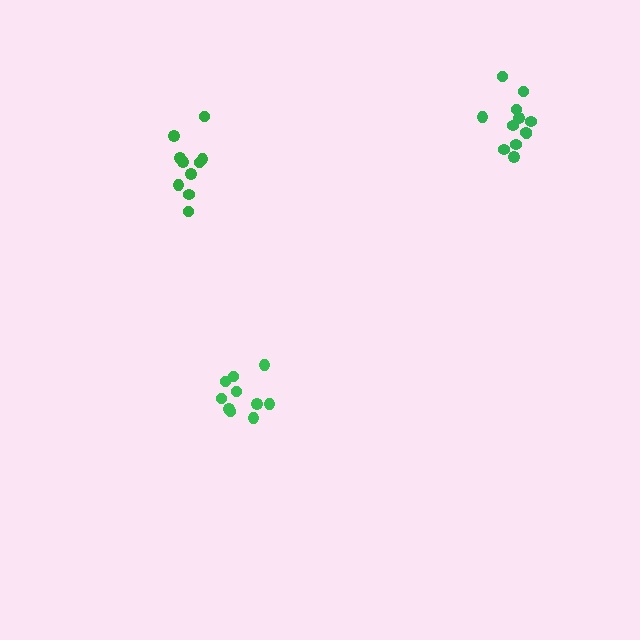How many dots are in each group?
Group 1: 12 dots, Group 2: 10 dots, Group 3: 10 dots (32 total).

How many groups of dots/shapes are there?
There are 3 groups.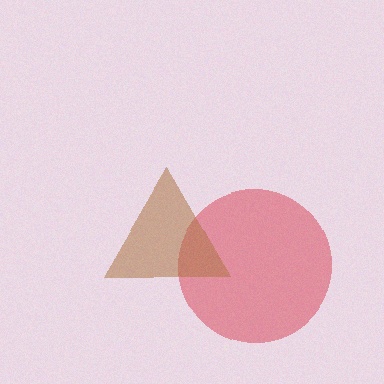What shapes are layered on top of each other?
The layered shapes are: a red circle, a brown triangle.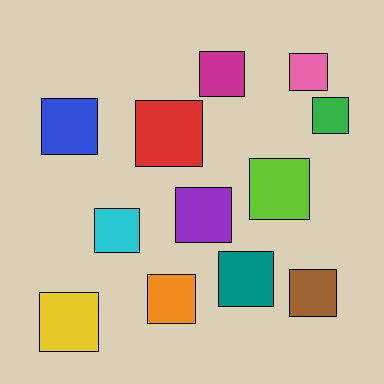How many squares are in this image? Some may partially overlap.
There are 12 squares.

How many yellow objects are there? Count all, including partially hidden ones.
There is 1 yellow object.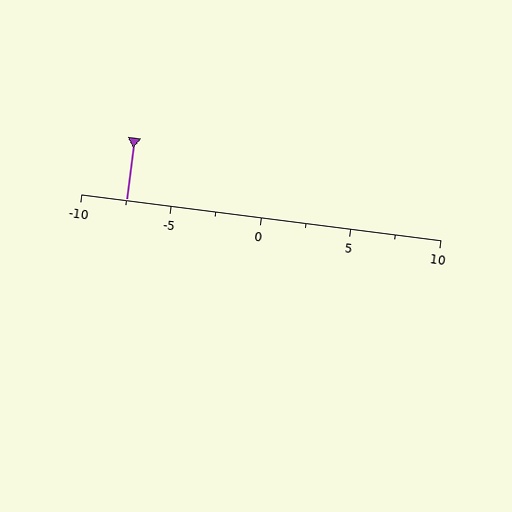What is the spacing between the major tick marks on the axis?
The major ticks are spaced 5 apart.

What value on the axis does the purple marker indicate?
The marker indicates approximately -7.5.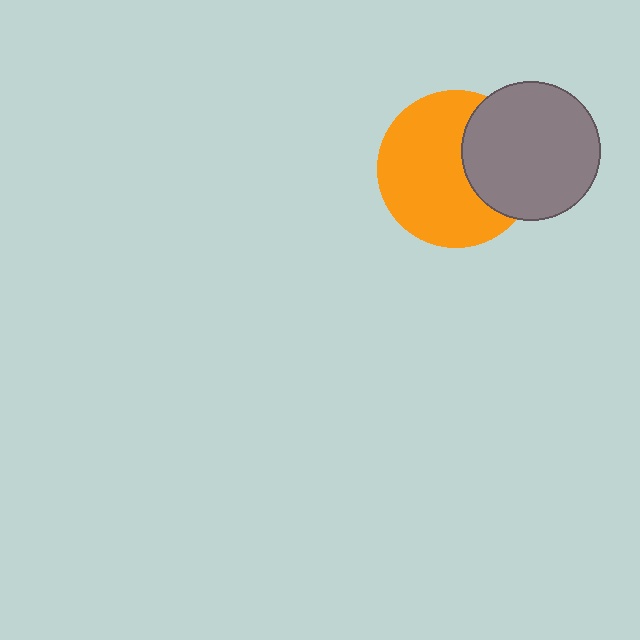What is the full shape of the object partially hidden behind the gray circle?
The partially hidden object is an orange circle.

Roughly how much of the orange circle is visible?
Most of it is visible (roughly 67%).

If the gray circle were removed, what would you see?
You would see the complete orange circle.